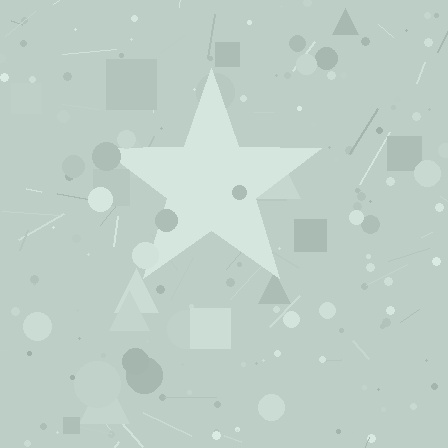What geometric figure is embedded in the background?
A star is embedded in the background.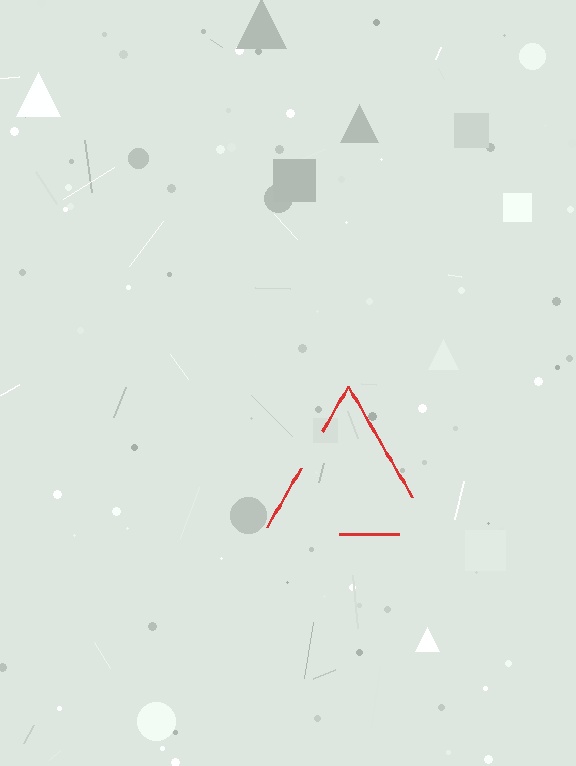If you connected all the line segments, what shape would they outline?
They would outline a triangle.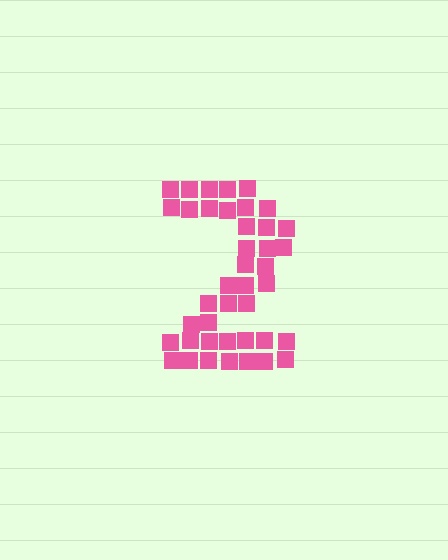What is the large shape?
The large shape is the digit 2.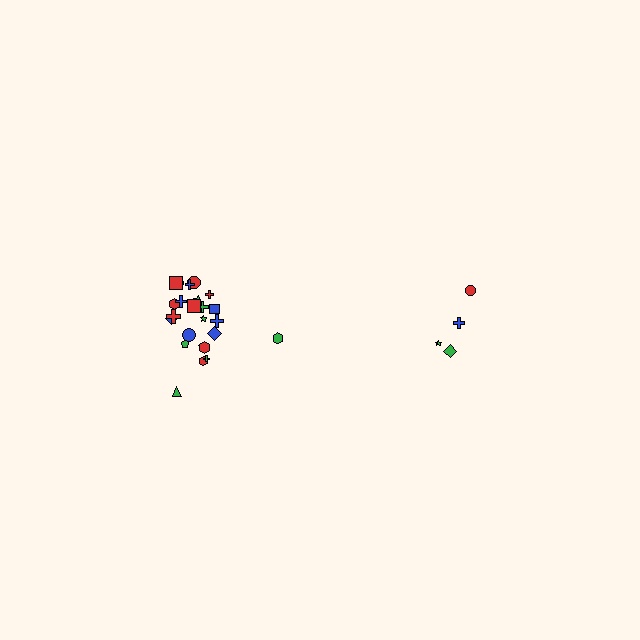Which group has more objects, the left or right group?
The left group.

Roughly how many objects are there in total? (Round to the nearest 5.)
Roughly 30 objects in total.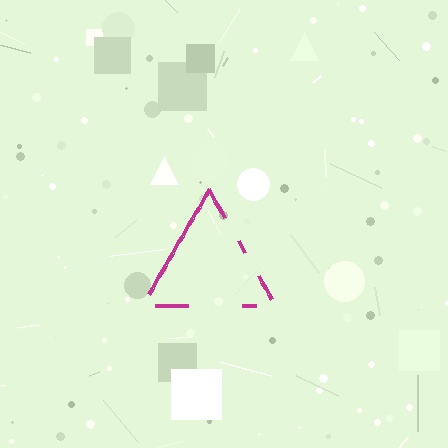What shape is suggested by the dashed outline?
The dashed outline suggests a triangle.